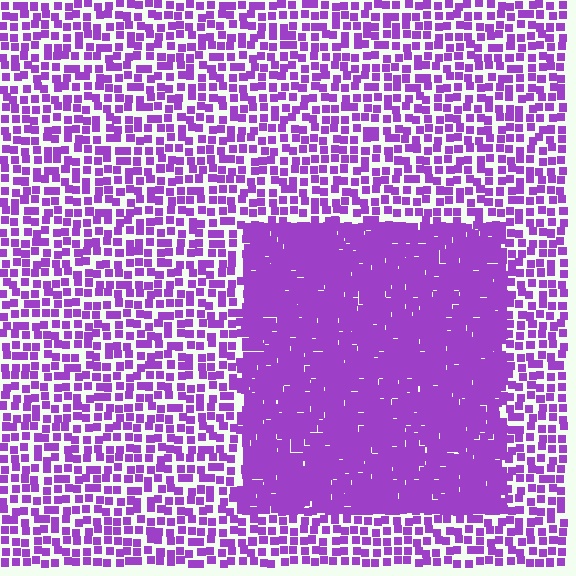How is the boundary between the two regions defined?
The boundary is defined by a change in element density (approximately 2.3x ratio). All elements are the same color, size, and shape.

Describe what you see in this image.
The image contains small purple elements arranged at two different densities. A rectangle-shaped region is visible where the elements are more densely packed than the surrounding area.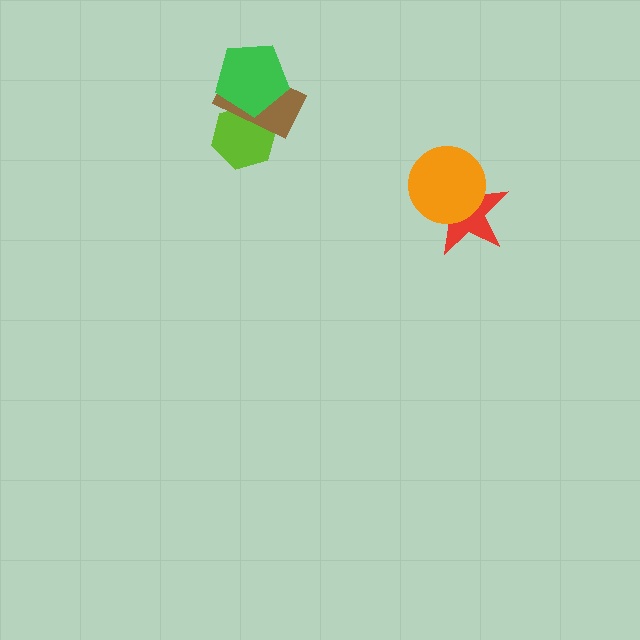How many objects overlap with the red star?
1 object overlaps with the red star.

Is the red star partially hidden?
Yes, it is partially covered by another shape.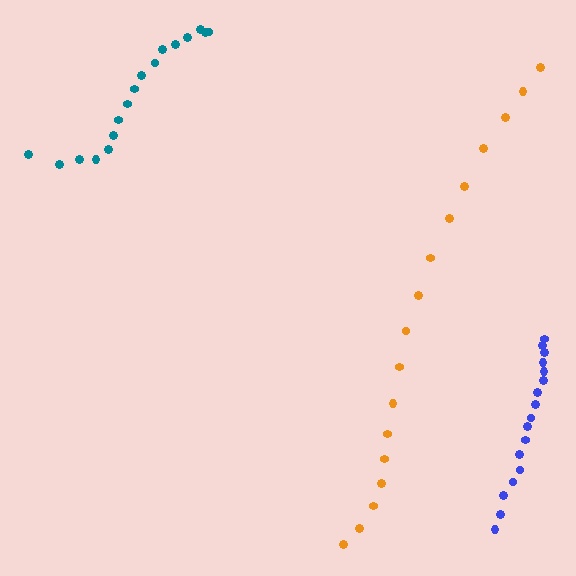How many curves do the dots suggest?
There are 3 distinct paths.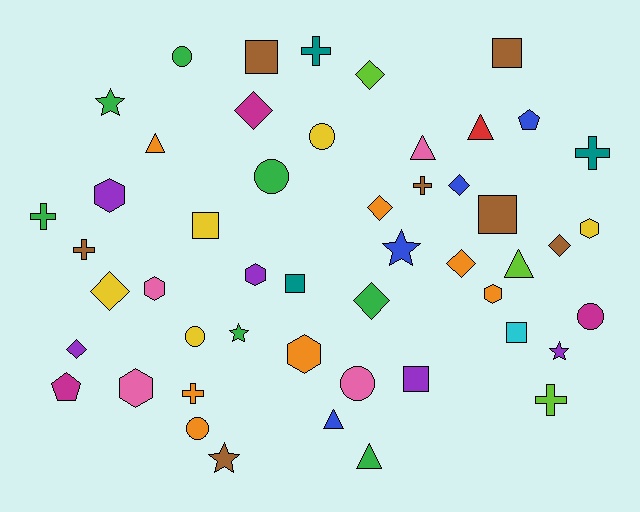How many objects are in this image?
There are 50 objects.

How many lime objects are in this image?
There are 3 lime objects.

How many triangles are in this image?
There are 6 triangles.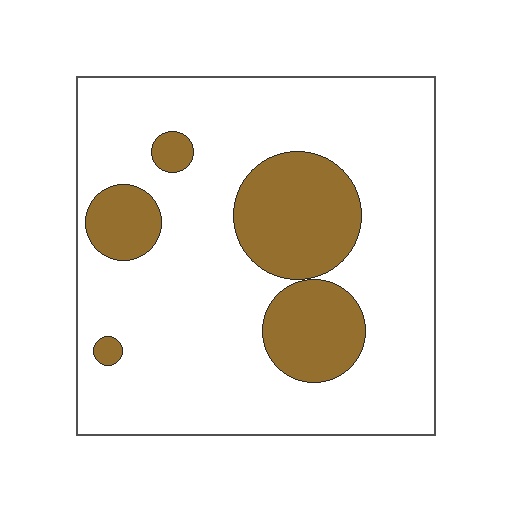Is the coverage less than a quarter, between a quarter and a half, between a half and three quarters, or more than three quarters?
Less than a quarter.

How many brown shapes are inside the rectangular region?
5.